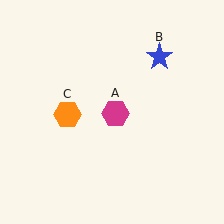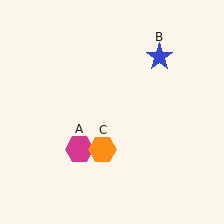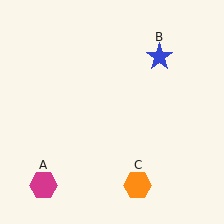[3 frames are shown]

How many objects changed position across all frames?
2 objects changed position: magenta hexagon (object A), orange hexagon (object C).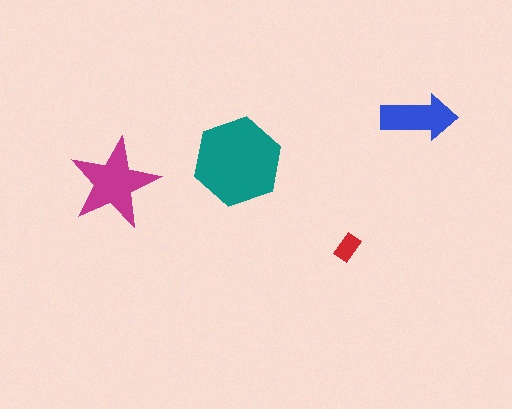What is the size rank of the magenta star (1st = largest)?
2nd.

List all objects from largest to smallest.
The teal hexagon, the magenta star, the blue arrow, the red rectangle.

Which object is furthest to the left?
The magenta star is leftmost.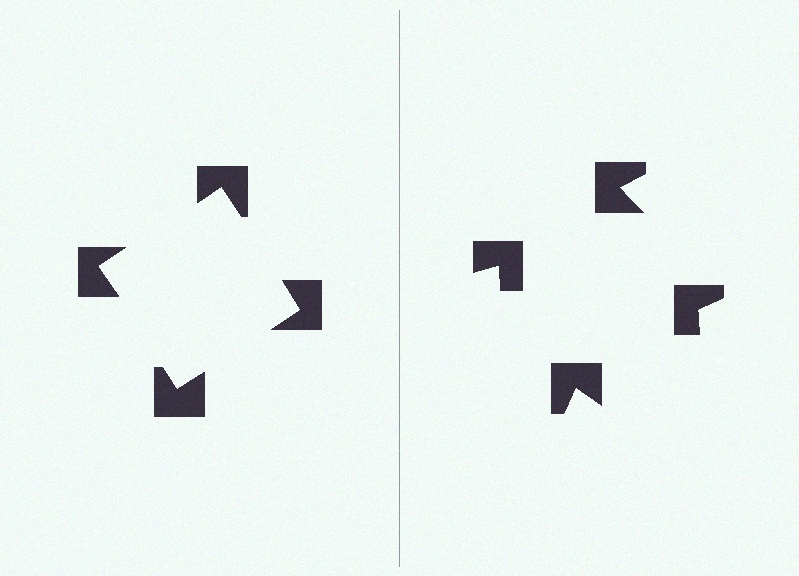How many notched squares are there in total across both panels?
8 — 4 on each side.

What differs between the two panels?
The notched squares are positioned identically on both sides; only the wedge orientations differ. On the left they align to a square; on the right they are misaligned.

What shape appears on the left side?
An illusory square.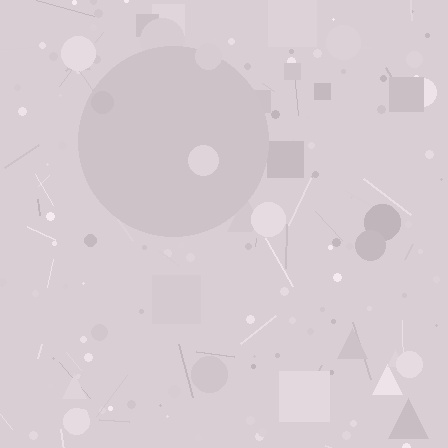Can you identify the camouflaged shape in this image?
The camouflaged shape is a circle.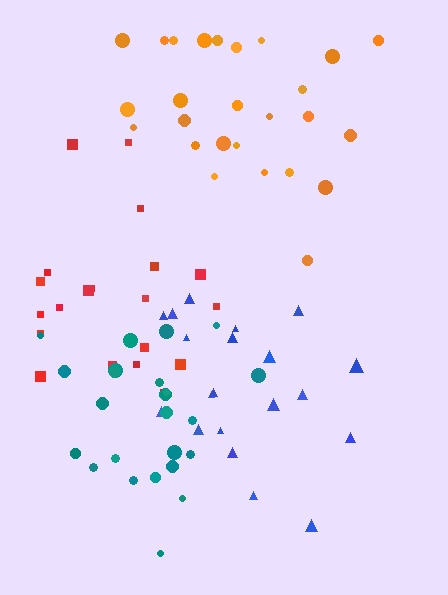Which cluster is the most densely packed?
Teal.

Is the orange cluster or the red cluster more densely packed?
Orange.